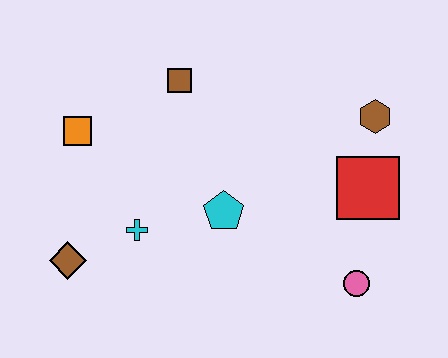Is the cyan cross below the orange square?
Yes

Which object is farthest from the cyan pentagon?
The brown hexagon is farthest from the cyan pentagon.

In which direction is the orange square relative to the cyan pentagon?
The orange square is to the left of the cyan pentagon.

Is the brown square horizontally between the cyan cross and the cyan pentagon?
Yes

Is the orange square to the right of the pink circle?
No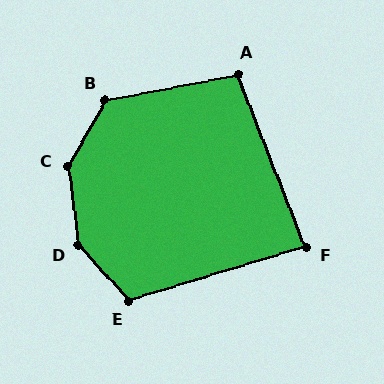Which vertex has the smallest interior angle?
F, at approximately 86 degrees.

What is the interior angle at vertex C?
Approximately 144 degrees (obtuse).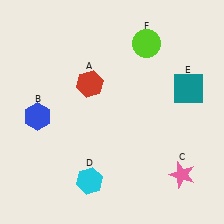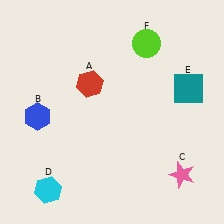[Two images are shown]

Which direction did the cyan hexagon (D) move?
The cyan hexagon (D) moved left.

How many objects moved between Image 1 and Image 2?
1 object moved between the two images.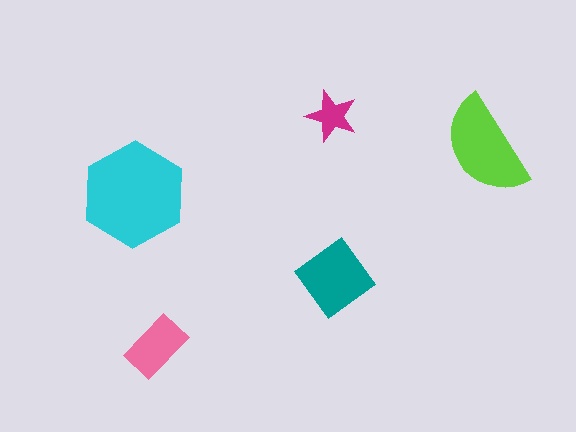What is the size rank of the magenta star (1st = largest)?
5th.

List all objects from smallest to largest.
The magenta star, the pink rectangle, the teal diamond, the lime semicircle, the cyan hexagon.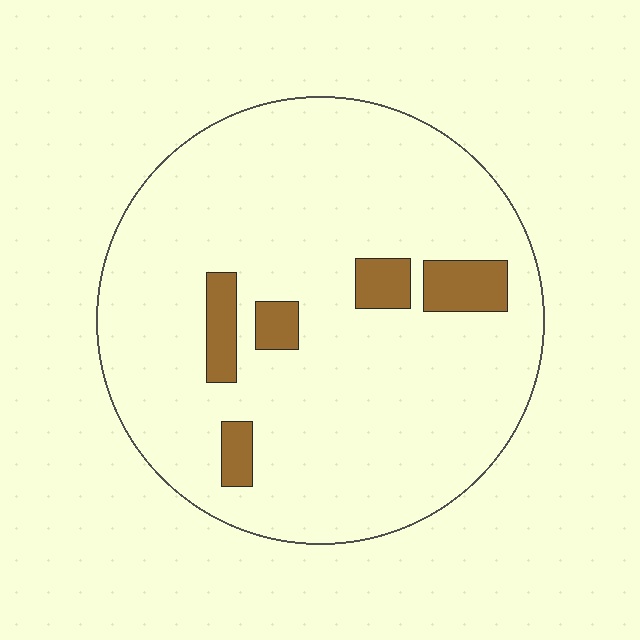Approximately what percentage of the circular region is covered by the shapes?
Approximately 10%.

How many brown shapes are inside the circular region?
5.